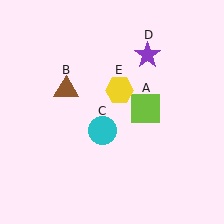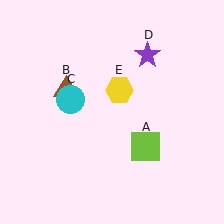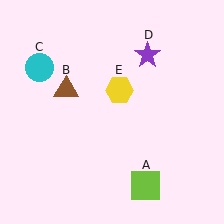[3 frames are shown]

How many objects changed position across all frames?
2 objects changed position: lime square (object A), cyan circle (object C).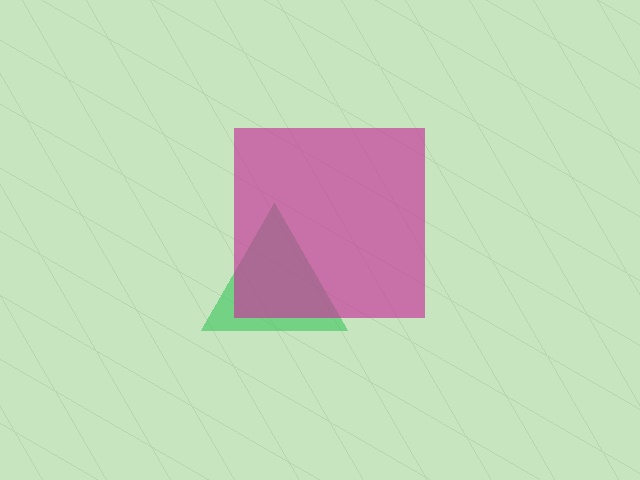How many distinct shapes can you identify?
There are 2 distinct shapes: a green triangle, a magenta square.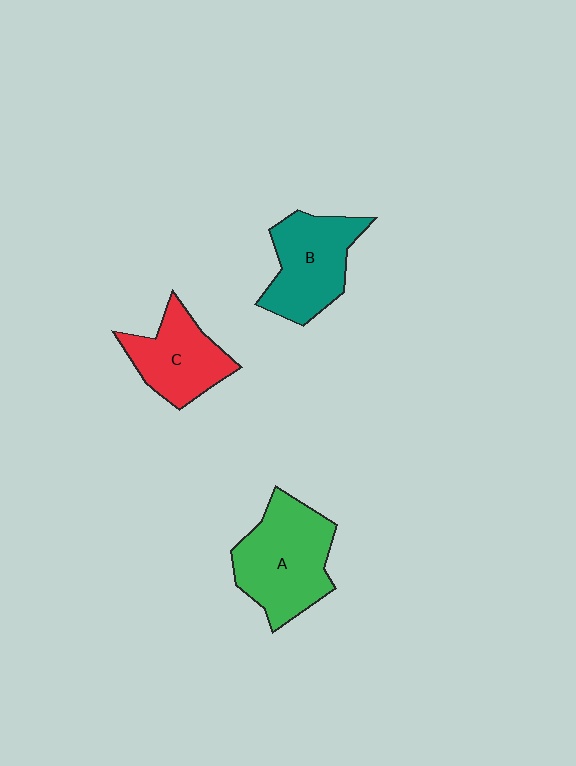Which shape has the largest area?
Shape A (green).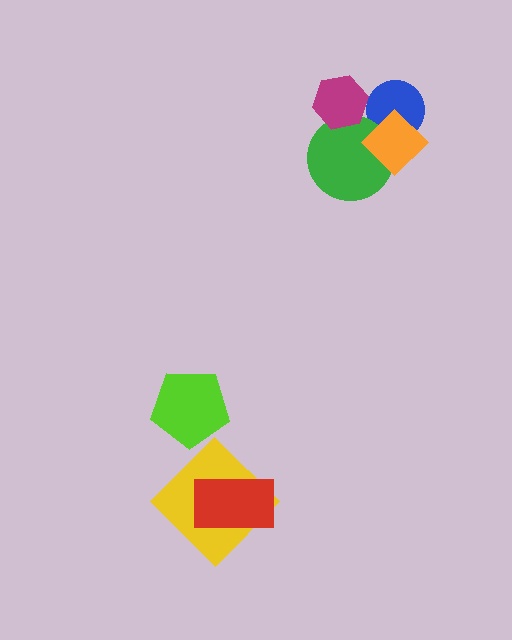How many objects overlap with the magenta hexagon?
1 object overlaps with the magenta hexagon.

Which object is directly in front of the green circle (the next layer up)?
The magenta hexagon is directly in front of the green circle.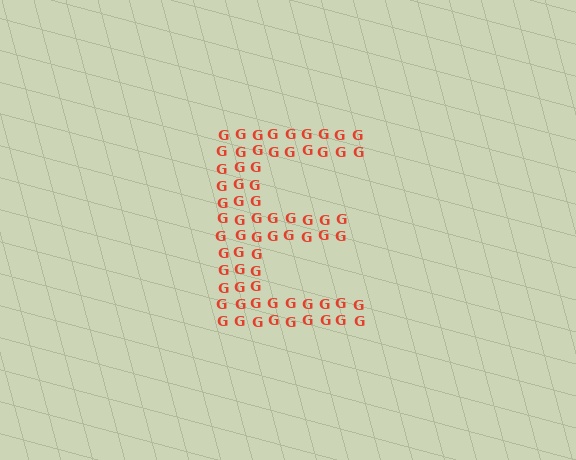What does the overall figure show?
The overall figure shows the letter E.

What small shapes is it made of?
It is made of small letter G's.